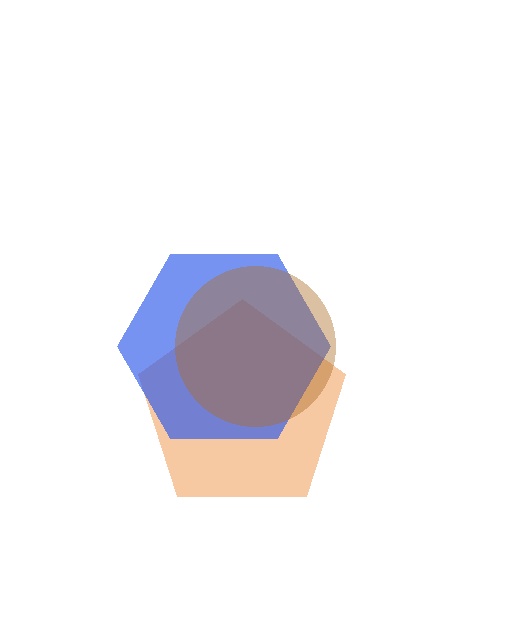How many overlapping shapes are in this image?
There are 3 overlapping shapes in the image.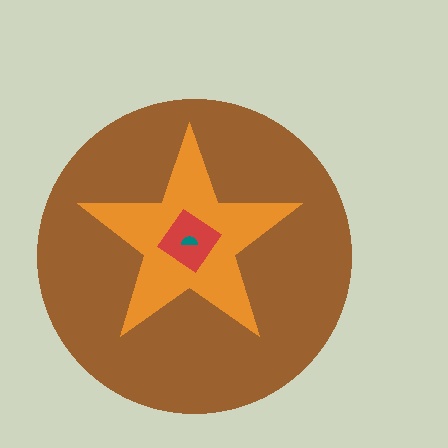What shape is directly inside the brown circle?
The orange star.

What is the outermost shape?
The brown circle.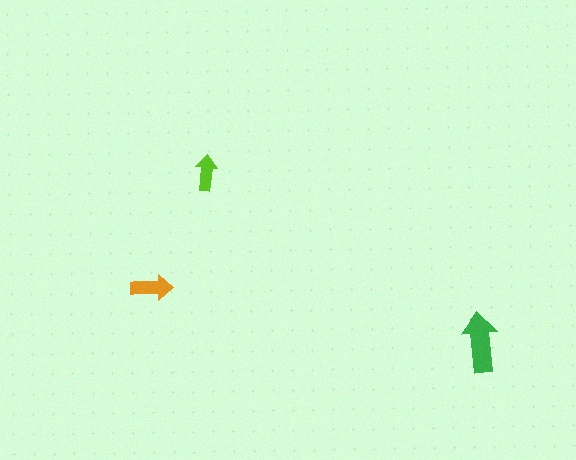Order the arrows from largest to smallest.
the green one, the orange one, the lime one.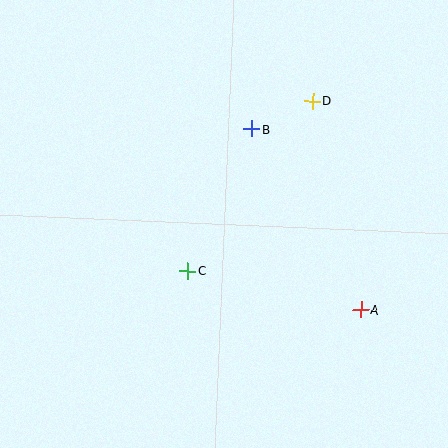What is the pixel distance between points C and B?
The distance between C and B is 155 pixels.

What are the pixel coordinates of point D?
Point D is at (313, 101).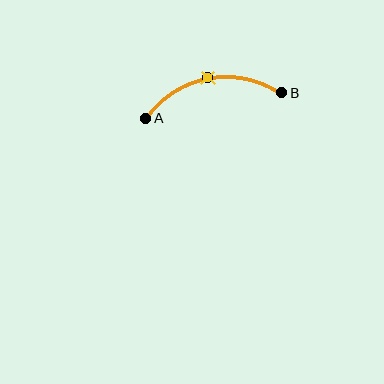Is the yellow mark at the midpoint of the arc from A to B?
Yes. The yellow mark lies on the arc at equal arc-length from both A and B — it is the arc midpoint.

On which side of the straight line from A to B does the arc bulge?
The arc bulges above the straight line connecting A and B.